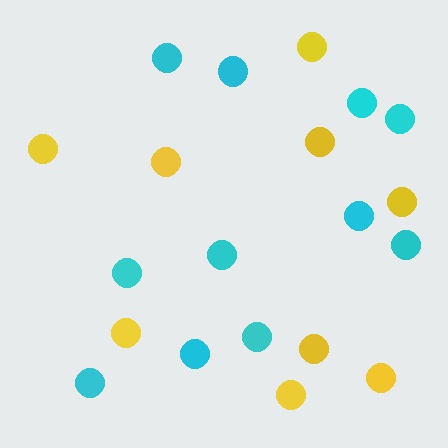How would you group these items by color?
There are 2 groups: one group of yellow circles (9) and one group of cyan circles (11).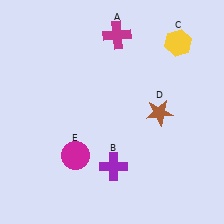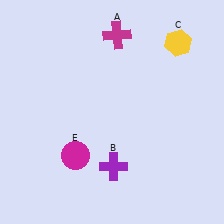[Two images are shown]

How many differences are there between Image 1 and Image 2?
There is 1 difference between the two images.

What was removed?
The brown star (D) was removed in Image 2.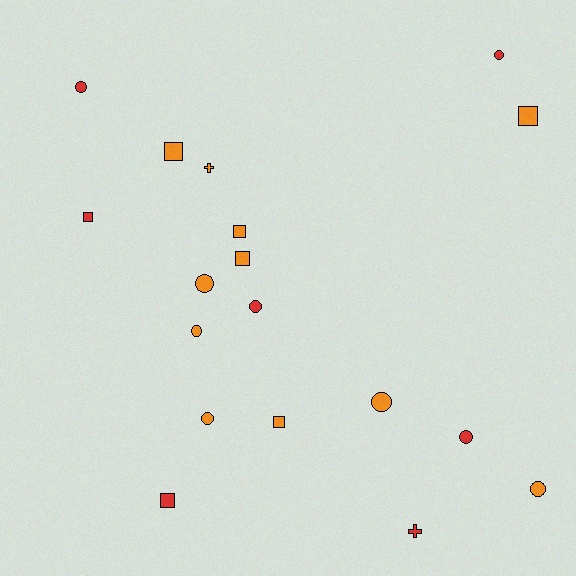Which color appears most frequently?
Orange, with 11 objects.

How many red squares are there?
There are 2 red squares.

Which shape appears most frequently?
Circle, with 9 objects.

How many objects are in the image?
There are 18 objects.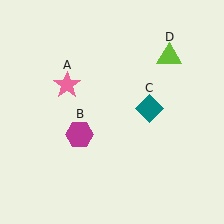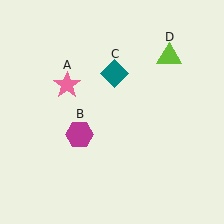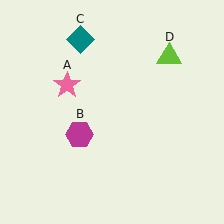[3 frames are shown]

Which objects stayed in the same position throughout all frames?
Pink star (object A) and magenta hexagon (object B) and lime triangle (object D) remained stationary.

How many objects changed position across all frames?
1 object changed position: teal diamond (object C).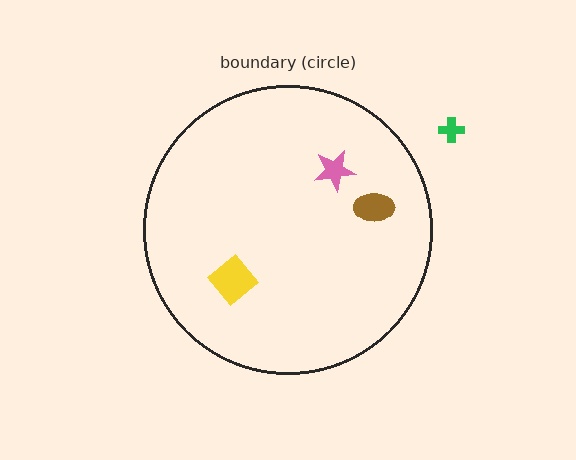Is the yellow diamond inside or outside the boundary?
Inside.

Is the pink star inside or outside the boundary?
Inside.